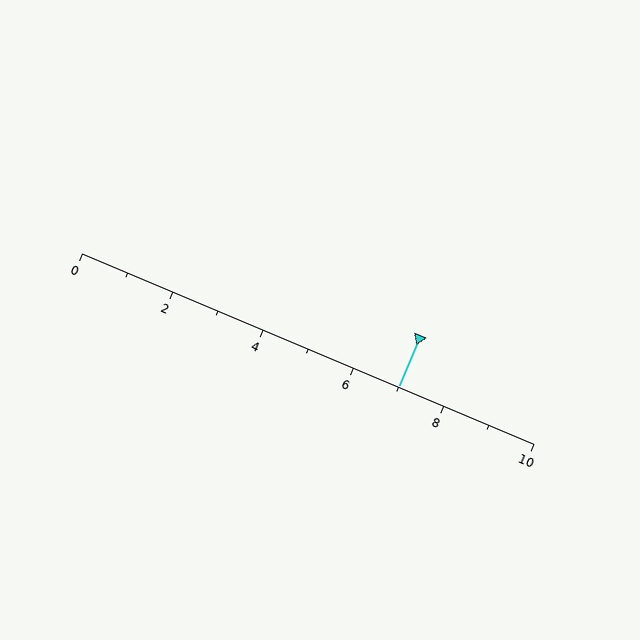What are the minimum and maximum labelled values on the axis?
The axis runs from 0 to 10.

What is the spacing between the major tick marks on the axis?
The major ticks are spaced 2 apart.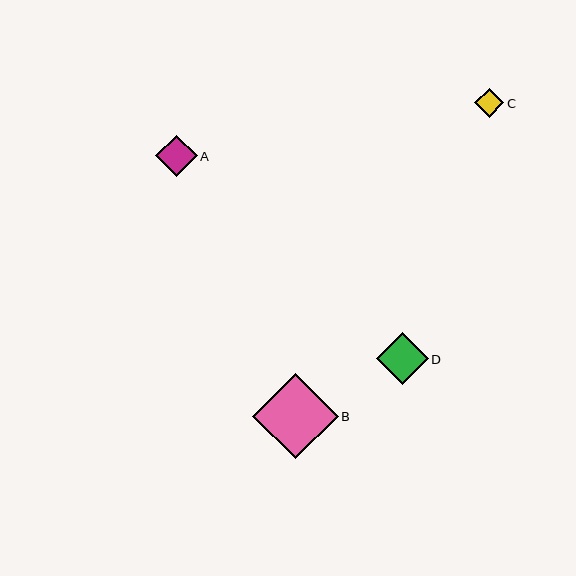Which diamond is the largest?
Diamond B is the largest with a size of approximately 85 pixels.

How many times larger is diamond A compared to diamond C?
Diamond A is approximately 1.4 times the size of diamond C.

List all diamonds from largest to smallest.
From largest to smallest: B, D, A, C.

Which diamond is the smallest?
Diamond C is the smallest with a size of approximately 29 pixels.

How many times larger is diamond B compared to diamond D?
Diamond B is approximately 1.6 times the size of diamond D.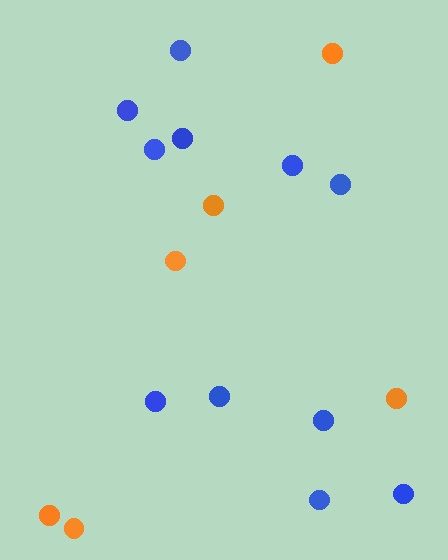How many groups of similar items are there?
There are 2 groups: one group of blue circles (11) and one group of orange circles (6).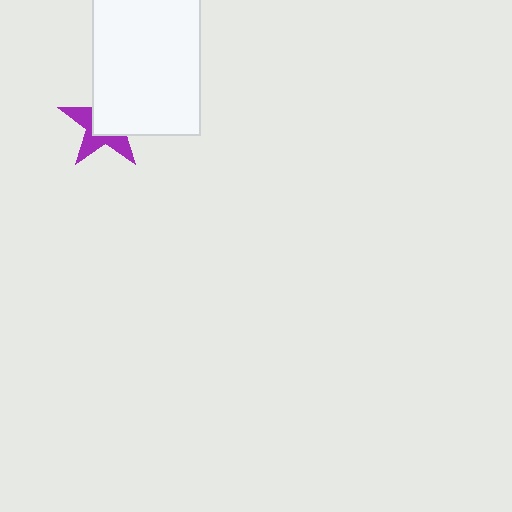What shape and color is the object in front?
The object in front is a white rectangle.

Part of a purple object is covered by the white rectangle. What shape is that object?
It is a star.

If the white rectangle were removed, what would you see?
You would see the complete purple star.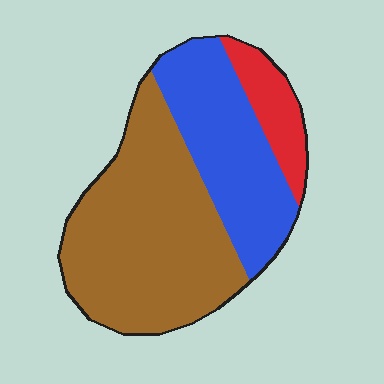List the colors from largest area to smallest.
From largest to smallest: brown, blue, red.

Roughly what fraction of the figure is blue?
Blue takes up about one third (1/3) of the figure.